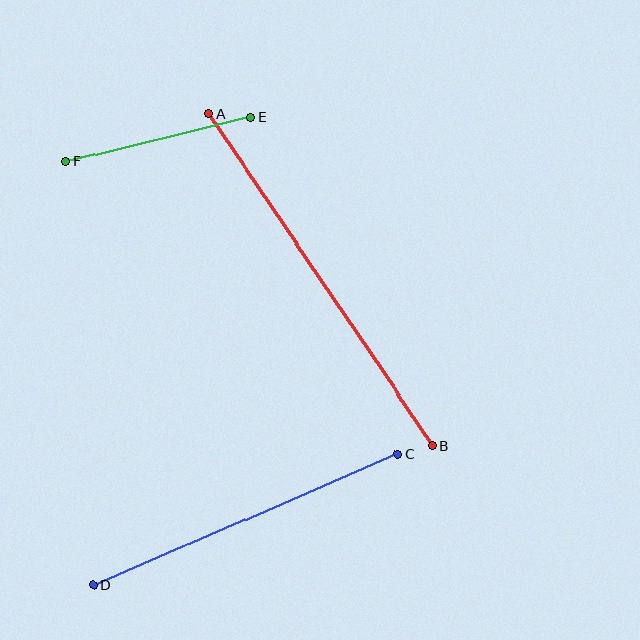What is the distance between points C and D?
The distance is approximately 331 pixels.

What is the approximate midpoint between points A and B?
The midpoint is at approximately (321, 280) pixels.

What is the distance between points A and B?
The distance is approximately 400 pixels.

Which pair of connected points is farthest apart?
Points A and B are farthest apart.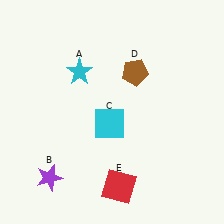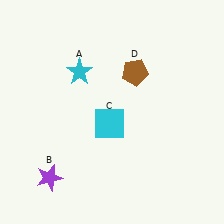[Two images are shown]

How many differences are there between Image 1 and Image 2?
There is 1 difference between the two images.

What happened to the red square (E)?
The red square (E) was removed in Image 2. It was in the bottom-right area of Image 1.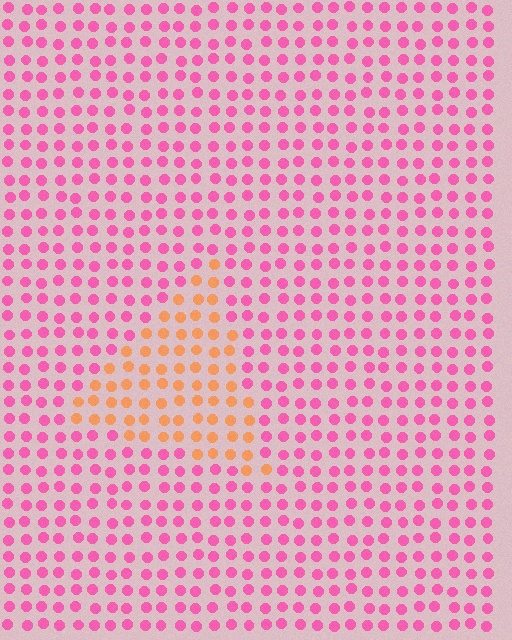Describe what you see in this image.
The image is filled with small pink elements in a uniform arrangement. A triangle-shaped region is visible where the elements are tinted to a slightly different hue, forming a subtle color boundary.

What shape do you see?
I see a triangle.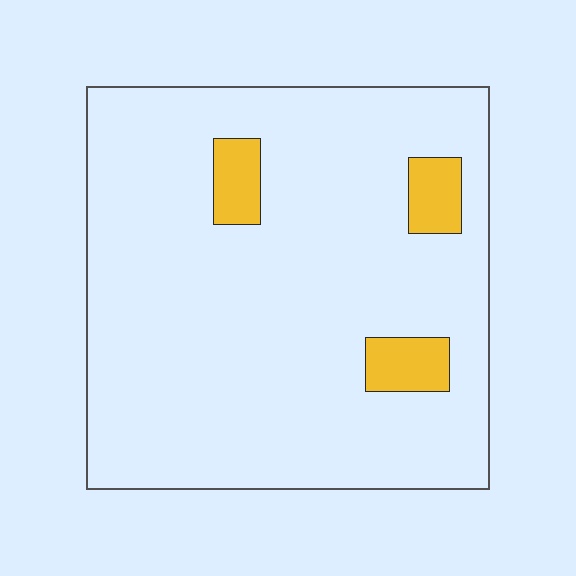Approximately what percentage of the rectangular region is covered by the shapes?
Approximately 10%.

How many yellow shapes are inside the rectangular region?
3.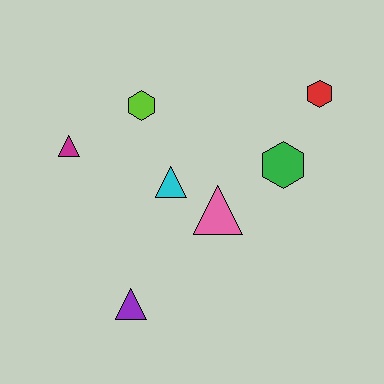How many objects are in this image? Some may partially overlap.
There are 7 objects.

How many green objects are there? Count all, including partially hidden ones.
There is 1 green object.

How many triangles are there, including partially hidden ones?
There are 4 triangles.